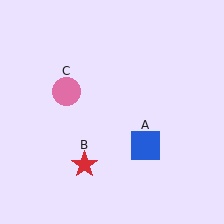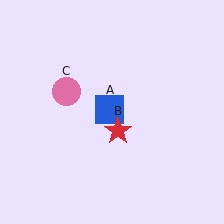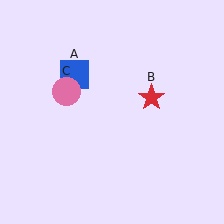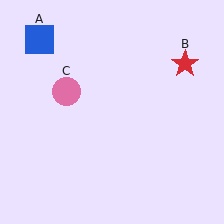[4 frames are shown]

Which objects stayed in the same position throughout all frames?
Pink circle (object C) remained stationary.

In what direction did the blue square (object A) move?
The blue square (object A) moved up and to the left.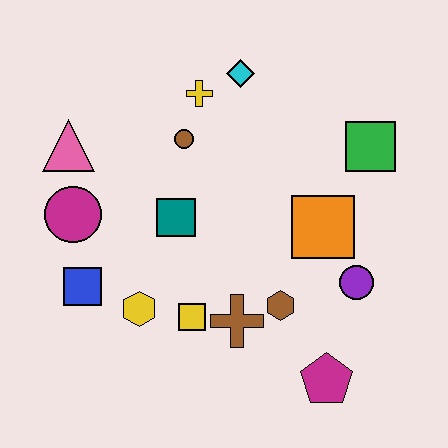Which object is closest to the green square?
The orange square is closest to the green square.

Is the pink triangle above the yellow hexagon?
Yes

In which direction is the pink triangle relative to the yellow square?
The pink triangle is above the yellow square.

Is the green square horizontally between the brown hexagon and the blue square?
No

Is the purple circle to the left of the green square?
Yes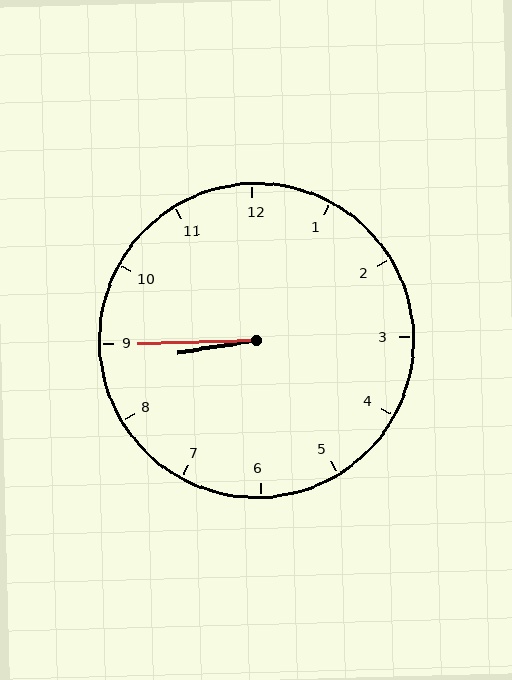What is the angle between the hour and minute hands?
Approximately 8 degrees.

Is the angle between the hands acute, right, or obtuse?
It is acute.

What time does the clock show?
8:45.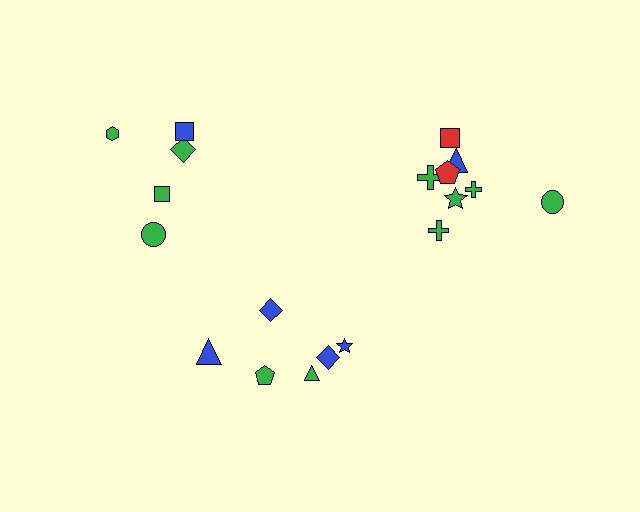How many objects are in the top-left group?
There are 5 objects.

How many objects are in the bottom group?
There are 6 objects.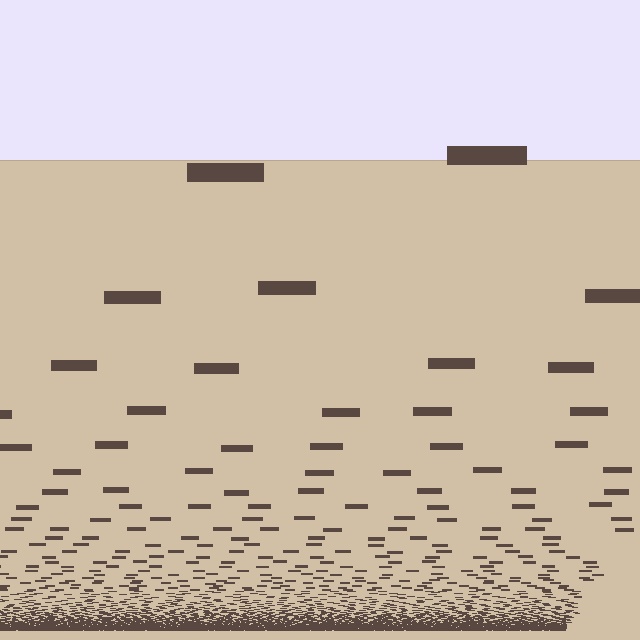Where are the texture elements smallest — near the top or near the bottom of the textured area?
Near the bottom.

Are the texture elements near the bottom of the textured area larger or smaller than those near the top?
Smaller. The gradient is inverted — elements near the bottom are smaller and denser.